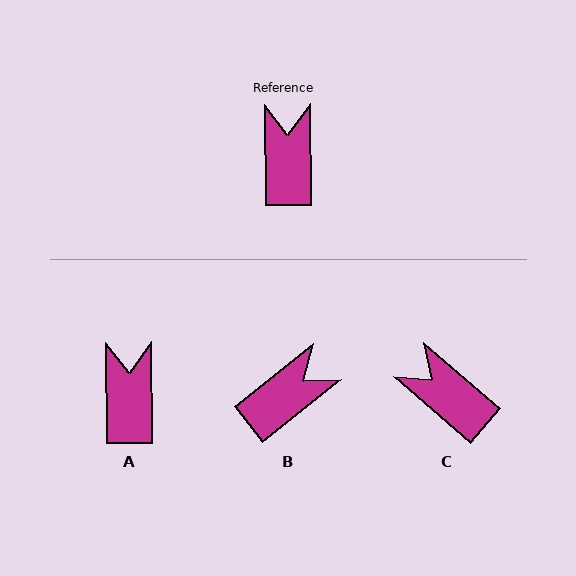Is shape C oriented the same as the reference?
No, it is off by about 49 degrees.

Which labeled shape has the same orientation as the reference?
A.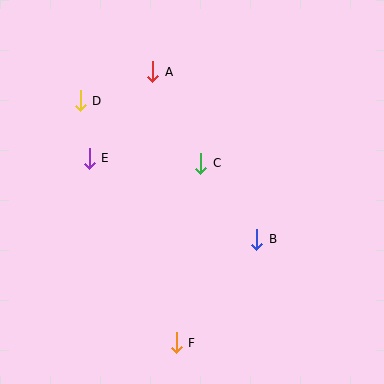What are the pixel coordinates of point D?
Point D is at (80, 101).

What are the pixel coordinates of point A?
Point A is at (153, 72).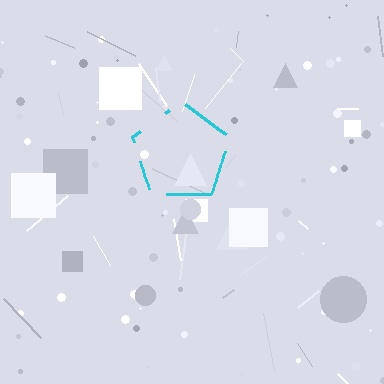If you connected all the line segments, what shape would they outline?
They would outline a pentagon.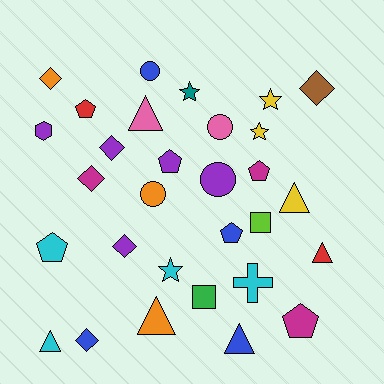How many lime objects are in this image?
There is 1 lime object.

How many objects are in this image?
There are 30 objects.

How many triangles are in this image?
There are 6 triangles.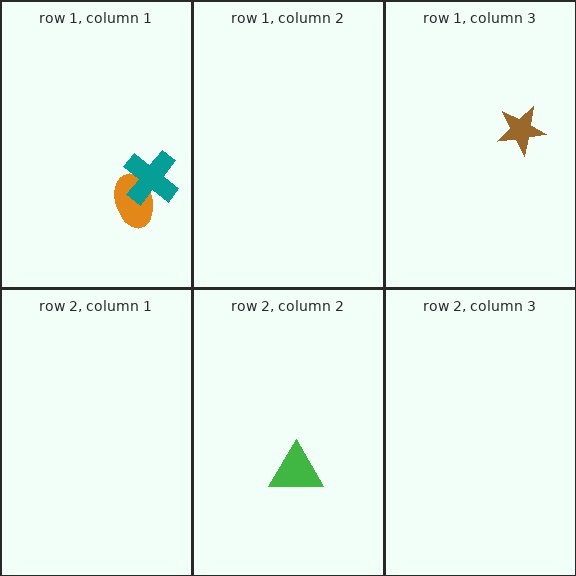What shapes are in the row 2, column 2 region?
The green triangle.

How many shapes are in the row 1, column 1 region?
2.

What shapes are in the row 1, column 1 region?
The orange ellipse, the teal cross.